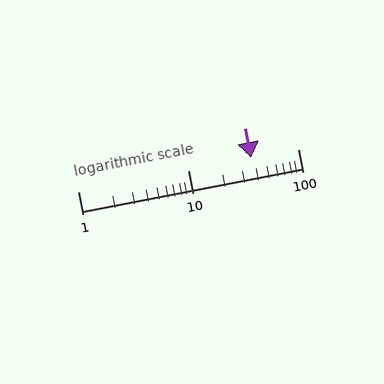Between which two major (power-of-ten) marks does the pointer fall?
The pointer is between 10 and 100.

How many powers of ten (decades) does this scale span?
The scale spans 2 decades, from 1 to 100.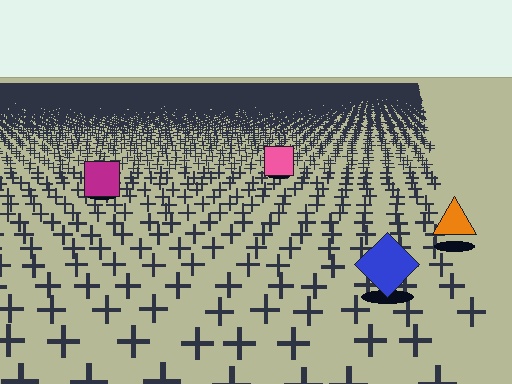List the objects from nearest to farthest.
From nearest to farthest: the blue diamond, the orange triangle, the magenta square, the pink square.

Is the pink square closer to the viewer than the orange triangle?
No. The orange triangle is closer — you can tell from the texture gradient: the ground texture is coarser near it.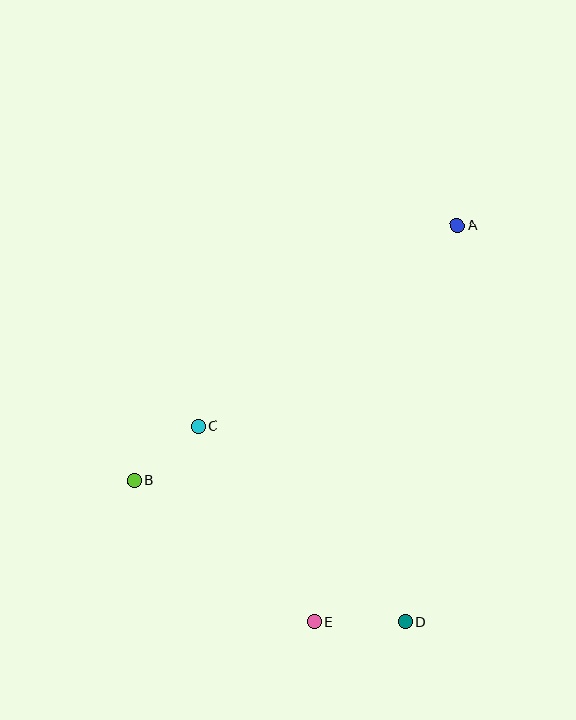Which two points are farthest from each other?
Points A and E are farthest from each other.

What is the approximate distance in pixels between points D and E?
The distance between D and E is approximately 91 pixels.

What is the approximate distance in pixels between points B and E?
The distance between B and E is approximately 229 pixels.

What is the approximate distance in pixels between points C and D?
The distance between C and D is approximately 285 pixels.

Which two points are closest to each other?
Points B and C are closest to each other.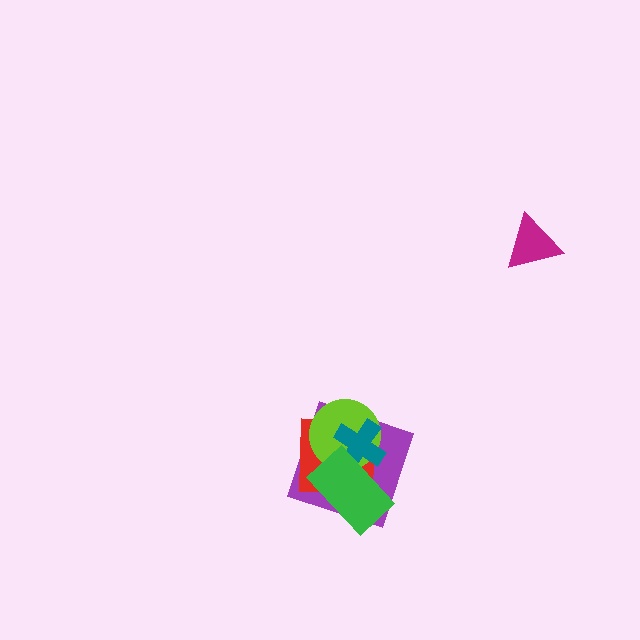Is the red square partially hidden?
Yes, it is partially covered by another shape.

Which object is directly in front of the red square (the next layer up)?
The lime circle is directly in front of the red square.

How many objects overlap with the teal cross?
4 objects overlap with the teal cross.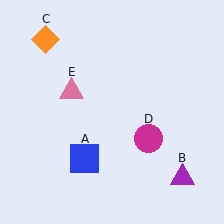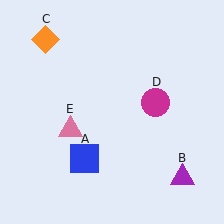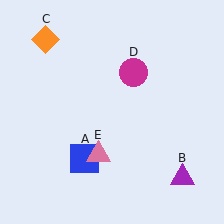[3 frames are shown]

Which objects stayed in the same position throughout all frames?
Blue square (object A) and purple triangle (object B) and orange diamond (object C) remained stationary.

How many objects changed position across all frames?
2 objects changed position: magenta circle (object D), pink triangle (object E).